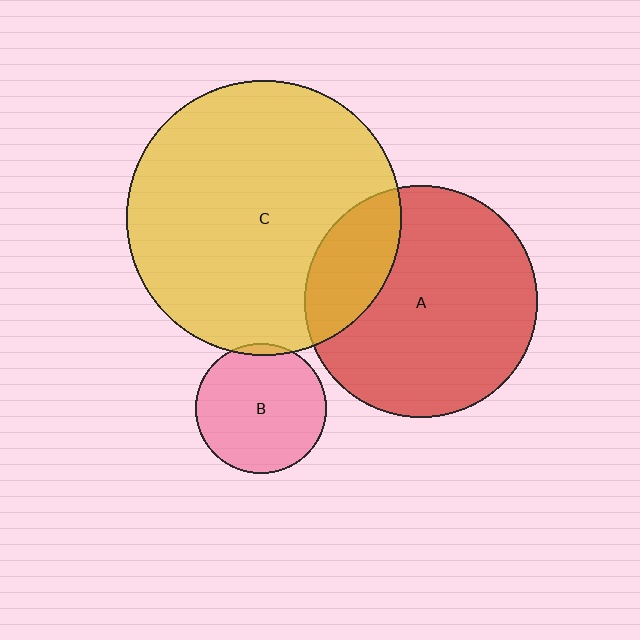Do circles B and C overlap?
Yes.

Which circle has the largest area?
Circle C (yellow).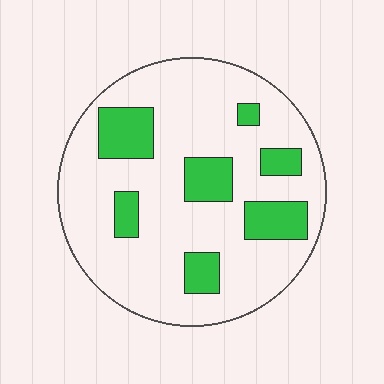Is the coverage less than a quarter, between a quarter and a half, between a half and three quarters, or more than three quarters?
Less than a quarter.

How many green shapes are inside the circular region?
7.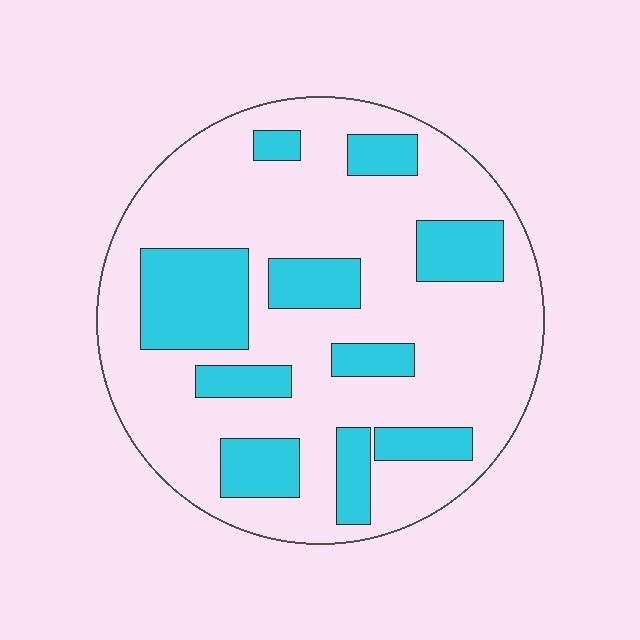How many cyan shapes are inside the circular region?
10.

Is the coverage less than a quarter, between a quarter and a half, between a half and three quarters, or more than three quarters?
Between a quarter and a half.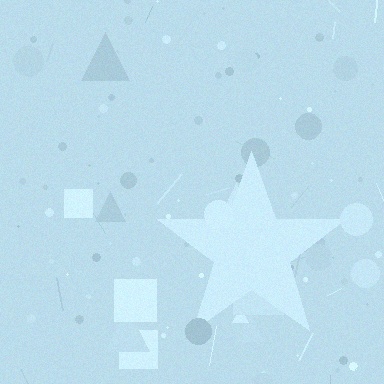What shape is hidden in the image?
A star is hidden in the image.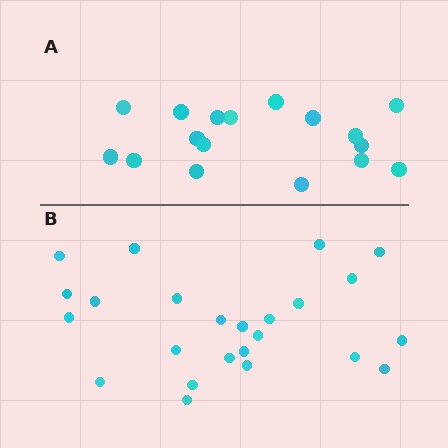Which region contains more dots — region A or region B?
Region B (the bottom region) has more dots.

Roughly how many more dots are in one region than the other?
Region B has roughly 8 or so more dots than region A.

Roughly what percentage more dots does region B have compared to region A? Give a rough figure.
About 40% more.